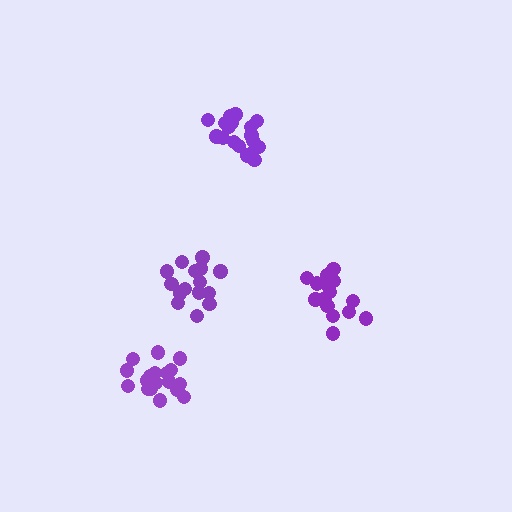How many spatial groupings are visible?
There are 4 spatial groupings.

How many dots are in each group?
Group 1: 15 dots, Group 2: 18 dots, Group 3: 18 dots, Group 4: 15 dots (66 total).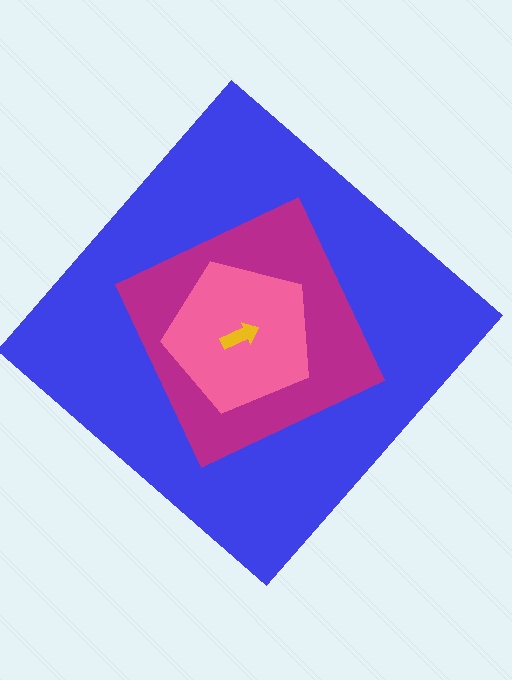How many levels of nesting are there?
4.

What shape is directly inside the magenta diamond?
The pink pentagon.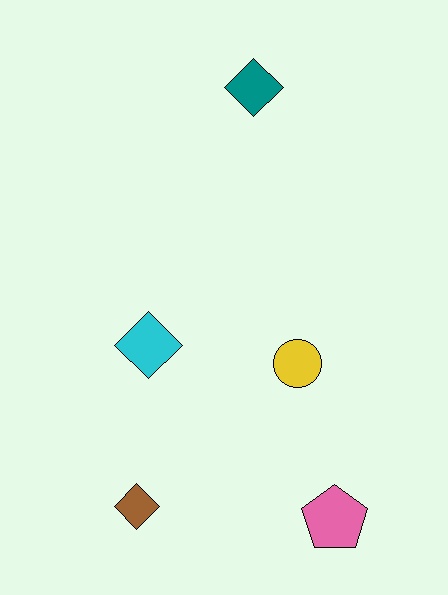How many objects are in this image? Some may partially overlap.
There are 5 objects.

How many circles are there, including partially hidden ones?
There is 1 circle.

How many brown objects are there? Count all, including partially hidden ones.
There is 1 brown object.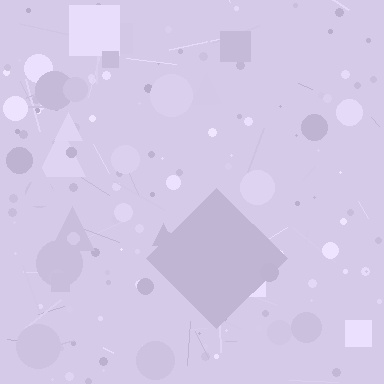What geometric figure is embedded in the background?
A diamond is embedded in the background.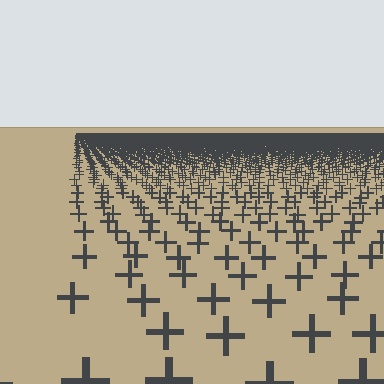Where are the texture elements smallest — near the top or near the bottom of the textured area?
Near the top.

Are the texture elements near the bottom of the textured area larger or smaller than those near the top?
Larger. Near the bottom, elements are closer to the viewer and appear at a bigger on-screen size.